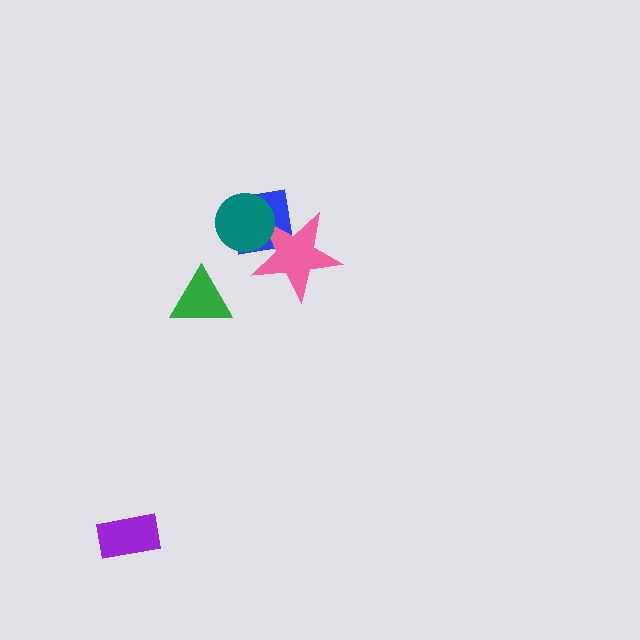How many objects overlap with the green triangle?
0 objects overlap with the green triangle.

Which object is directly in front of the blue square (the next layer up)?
The pink star is directly in front of the blue square.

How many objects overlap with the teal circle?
2 objects overlap with the teal circle.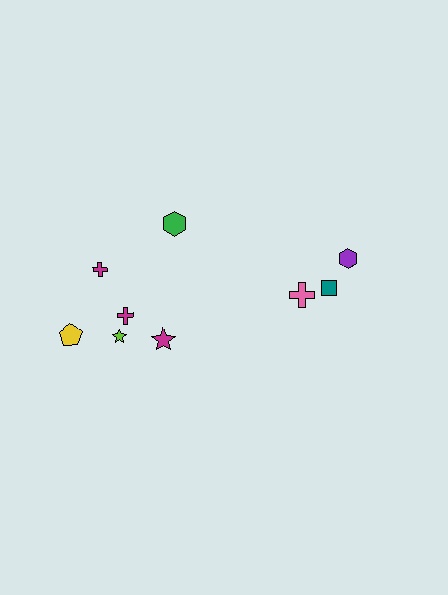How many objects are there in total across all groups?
There are 9 objects.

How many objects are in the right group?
There are 3 objects.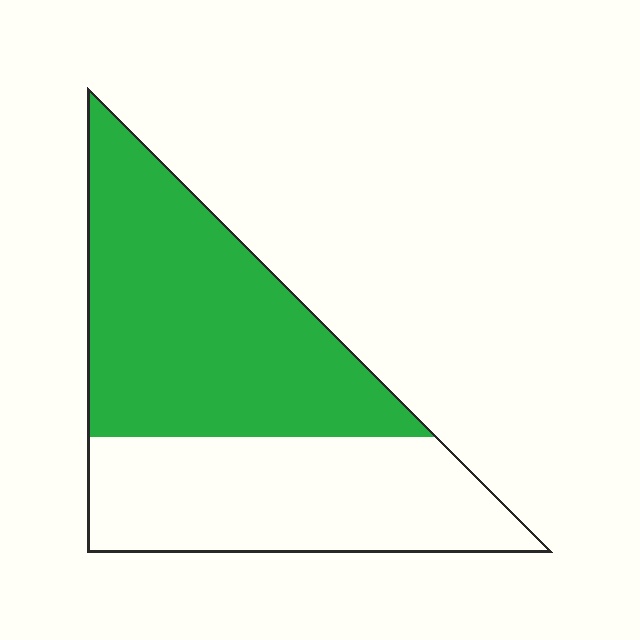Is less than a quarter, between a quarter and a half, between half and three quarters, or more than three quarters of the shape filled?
Between half and three quarters.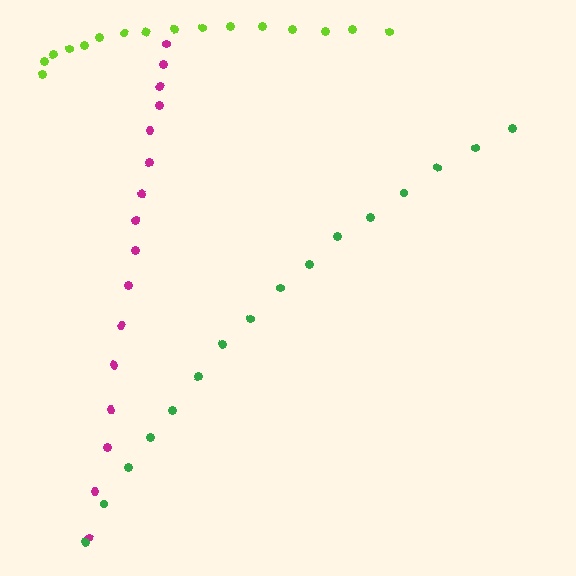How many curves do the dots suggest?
There are 3 distinct paths.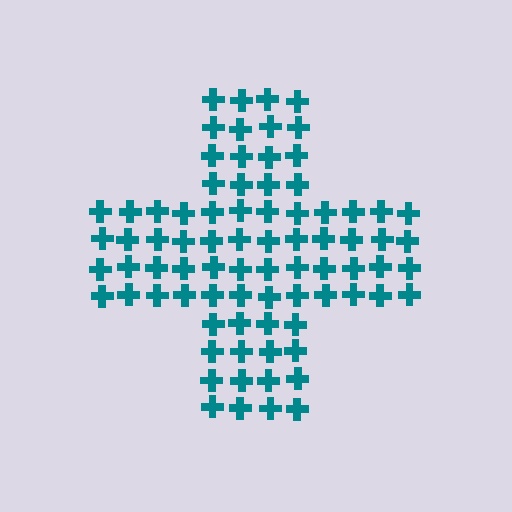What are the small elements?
The small elements are crosses.